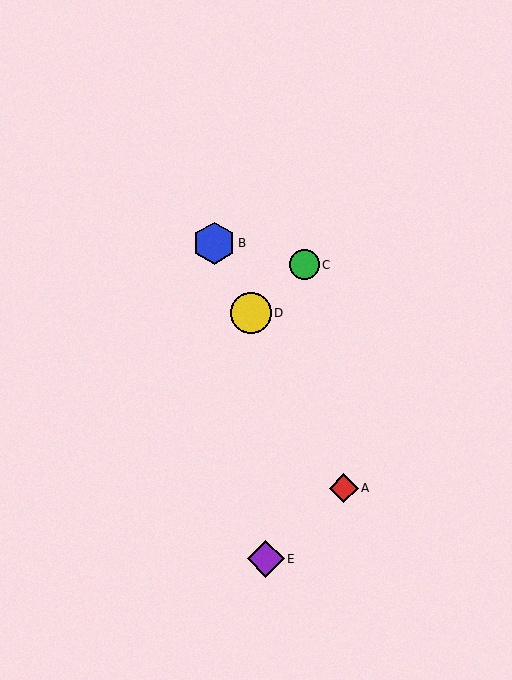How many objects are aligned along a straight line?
3 objects (A, B, D) are aligned along a straight line.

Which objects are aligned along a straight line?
Objects A, B, D are aligned along a straight line.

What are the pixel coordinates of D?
Object D is at (251, 313).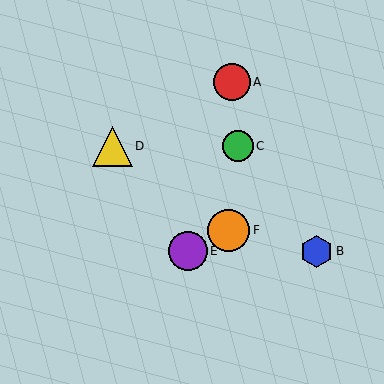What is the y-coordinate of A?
Object A is at y≈82.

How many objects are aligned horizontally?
2 objects (C, D) are aligned horizontally.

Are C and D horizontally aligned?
Yes, both are at y≈146.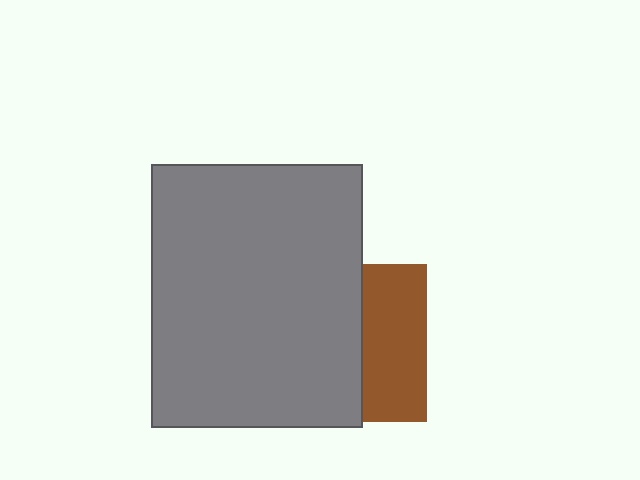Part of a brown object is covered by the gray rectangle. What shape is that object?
It is a square.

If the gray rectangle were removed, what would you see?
You would see the complete brown square.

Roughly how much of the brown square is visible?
A small part of it is visible (roughly 41%).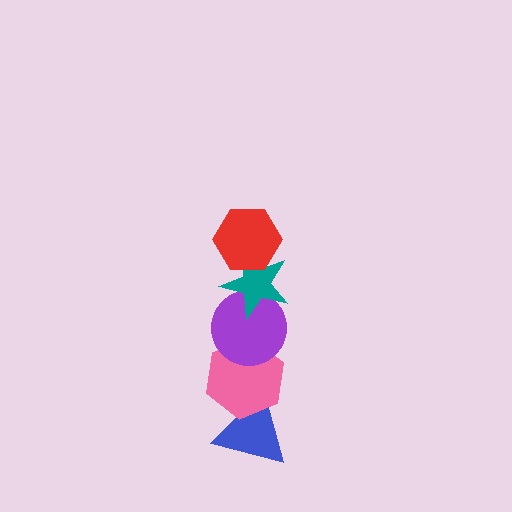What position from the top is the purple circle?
The purple circle is 3rd from the top.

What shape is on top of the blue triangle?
The pink hexagon is on top of the blue triangle.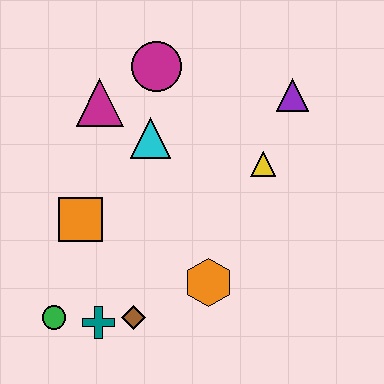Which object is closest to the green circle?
The teal cross is closest to the green circle.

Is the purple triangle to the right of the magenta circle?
Yes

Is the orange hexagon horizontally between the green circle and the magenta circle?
No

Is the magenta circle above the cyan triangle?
Yes